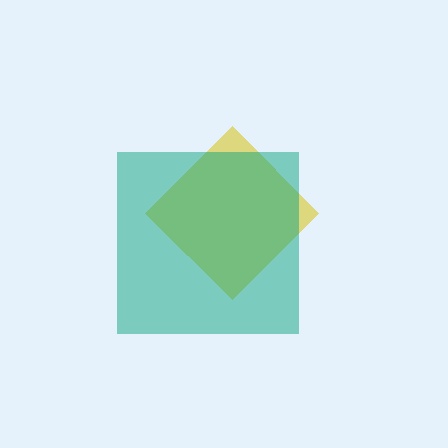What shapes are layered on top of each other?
The layered shapes are: a yellow diamond, a teal square.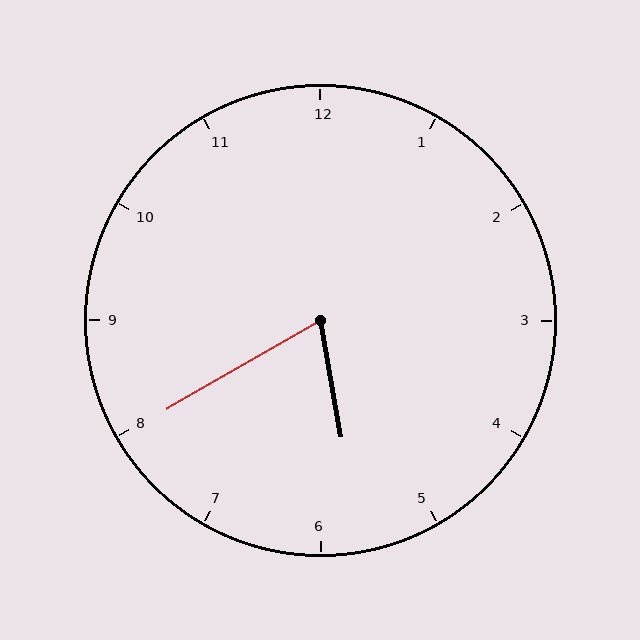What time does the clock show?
5:40.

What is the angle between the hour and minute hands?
Approximately 70 degrees.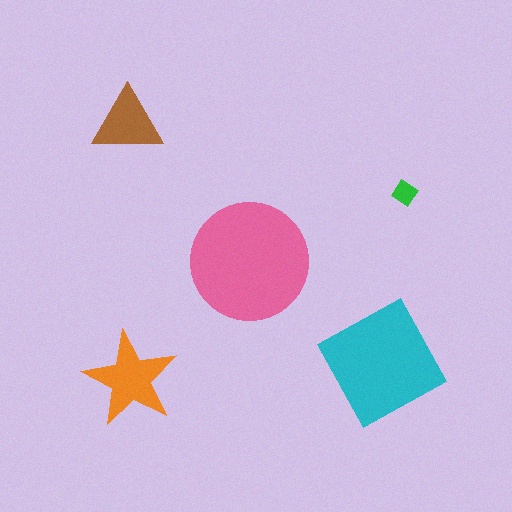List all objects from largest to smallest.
The pink circle, the cyan square, the orange star, the brown triangle, the green diamond.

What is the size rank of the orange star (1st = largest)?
3rd.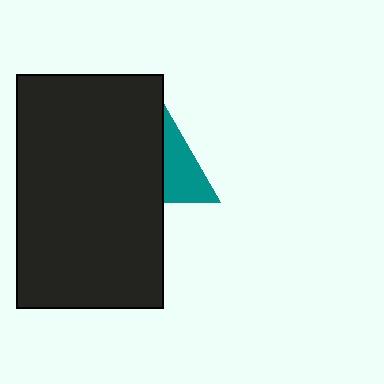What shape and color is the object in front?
The object in front is a black rectangle.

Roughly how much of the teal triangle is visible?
About half of it is visible (roughly 50%).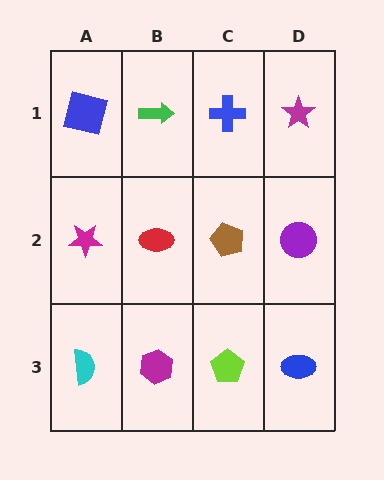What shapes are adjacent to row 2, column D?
A magenta star (row 1, column D), a blue ellipse (row 3, column D), a brown pentagon (row 2, column C).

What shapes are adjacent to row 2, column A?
A blue square (row 1, column A), a cyan semicircle (row 3, column A), a red ellipse (row 2, column B).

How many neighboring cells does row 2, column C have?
4.